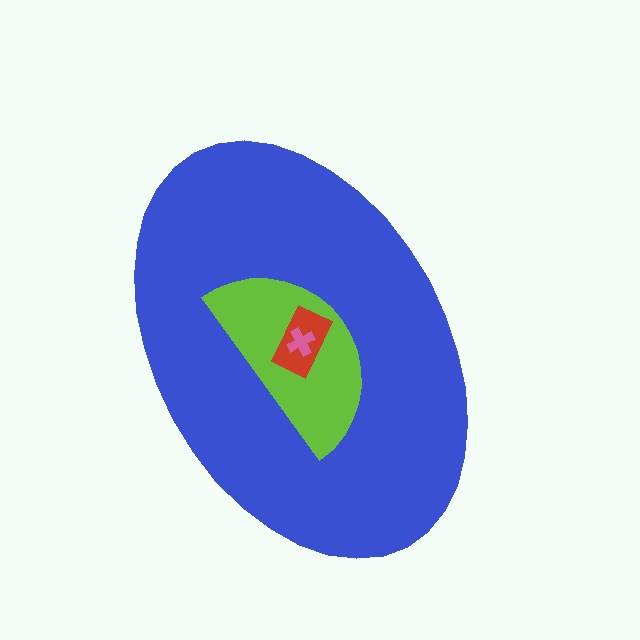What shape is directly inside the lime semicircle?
The red rectangle.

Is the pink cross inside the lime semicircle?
Yes.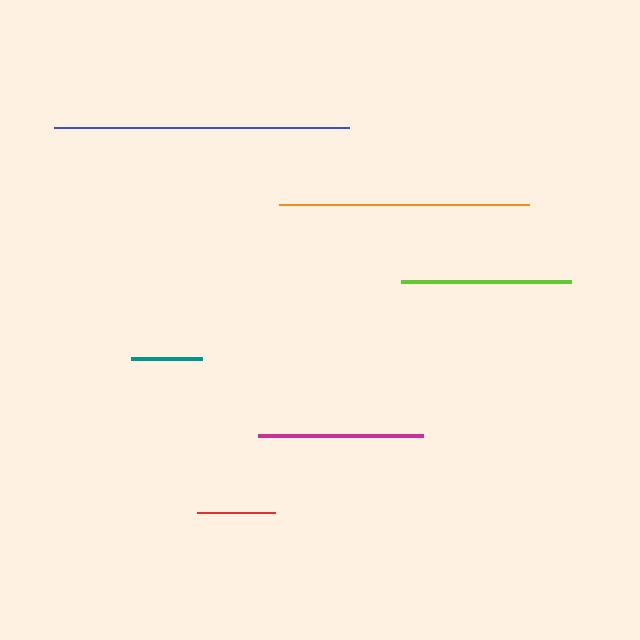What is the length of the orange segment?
The orange segment is approximately 250 pixels long.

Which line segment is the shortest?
The teal line is the shortest at approximately 71 pixels.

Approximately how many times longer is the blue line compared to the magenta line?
The blue line is approximately 1.8 times the length of the magenta line.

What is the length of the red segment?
The red segment is approximately 78 pixels long.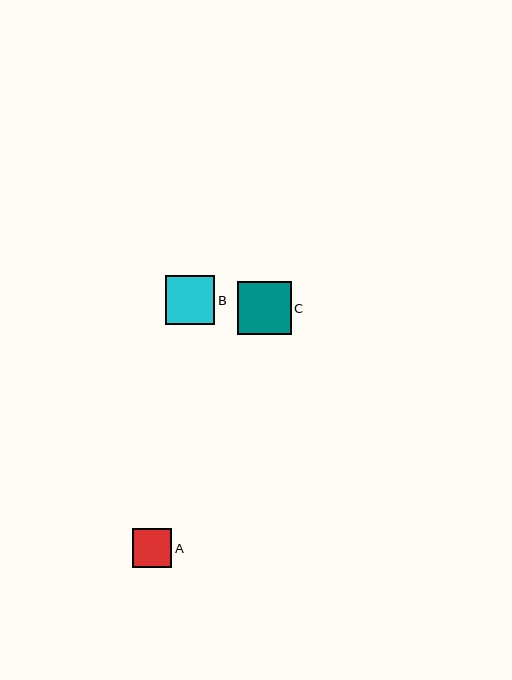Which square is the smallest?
Square A is the smallest with a size of approximately 39 pixels.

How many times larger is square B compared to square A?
Square B is approximately 1.3 times the size of square A.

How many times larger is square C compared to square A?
Square C is approximately 1.4 times the size of square A.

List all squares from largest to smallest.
From largest to smallest: C, B, A.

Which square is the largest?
Square C is the largest with a size of approximately 53 pixels.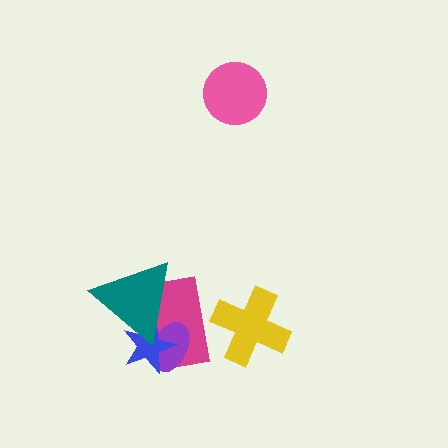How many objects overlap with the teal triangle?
3 objects overlap with the teal triangle.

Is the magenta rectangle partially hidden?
Yes, it is partially covered by another shape.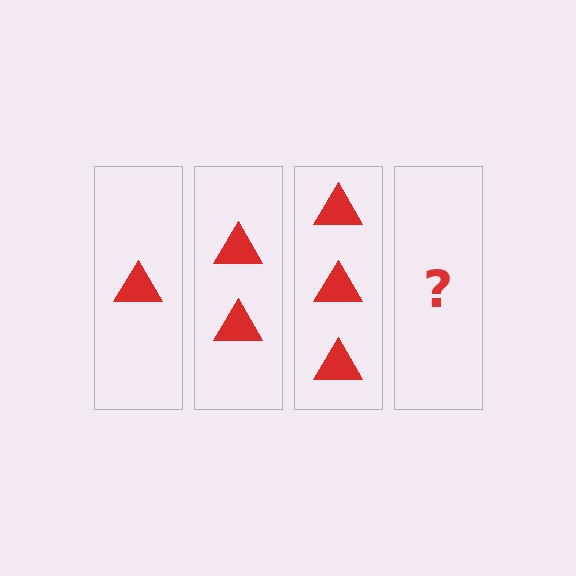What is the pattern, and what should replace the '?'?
The pattern is that each step adds one more triangle. The '?' should be 4 triangles.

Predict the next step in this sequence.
The next step is 4 triangles.